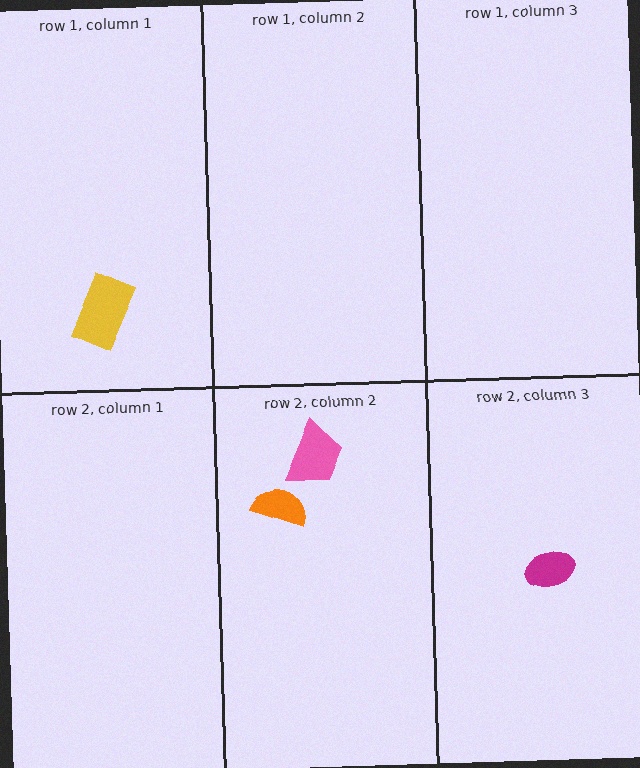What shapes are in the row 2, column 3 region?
The magenta ellipse.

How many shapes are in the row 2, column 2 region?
2.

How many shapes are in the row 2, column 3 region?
1.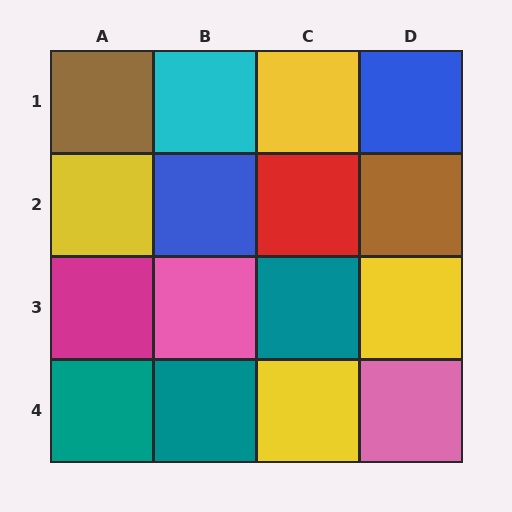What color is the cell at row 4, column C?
Yellow.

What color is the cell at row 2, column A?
Yellow.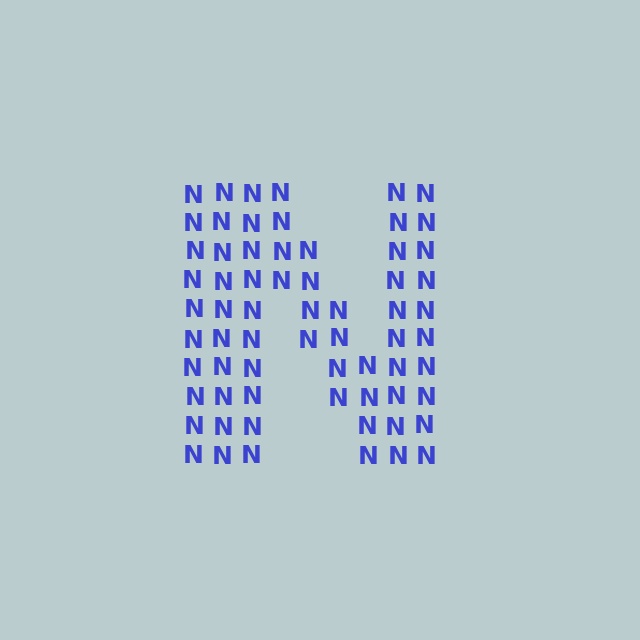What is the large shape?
The large shape is the letter N.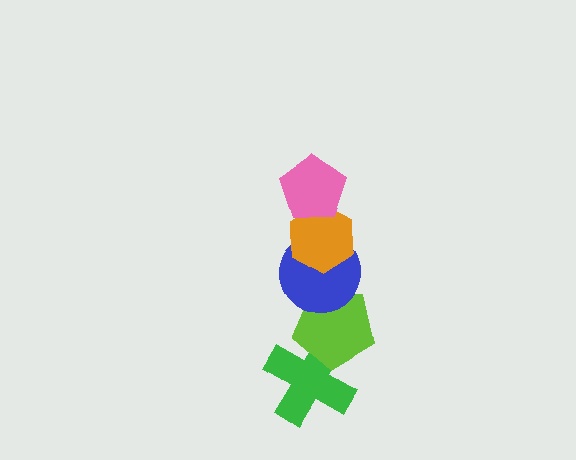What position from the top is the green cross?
The green cross is 5th from the top.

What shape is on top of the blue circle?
The orange hexagon is on top of the blue circle.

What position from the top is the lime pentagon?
The lime pentagon is 4th from the top.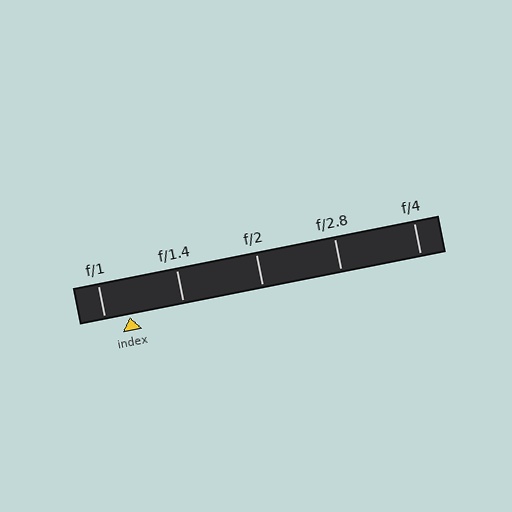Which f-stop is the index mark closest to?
The index mark is closest to f/1.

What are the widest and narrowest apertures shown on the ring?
The widest aperture shown is f/1 and the narrowest is f/4.